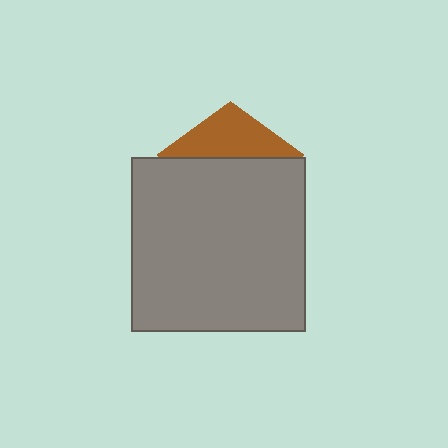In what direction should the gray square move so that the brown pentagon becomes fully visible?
The gray square should move down. That is the shortest direction to clear the overlap and leave the brown pentagon fully visible.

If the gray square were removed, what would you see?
You would see the complete brown pentagon.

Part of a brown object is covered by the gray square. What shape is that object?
It is a pentagon.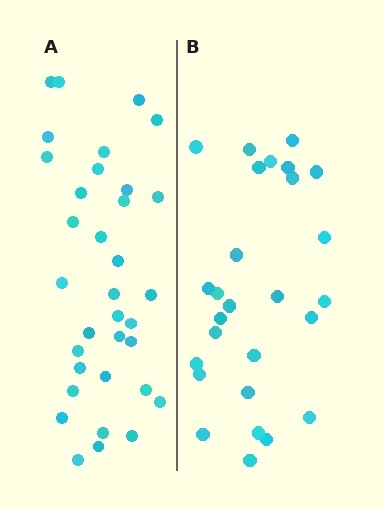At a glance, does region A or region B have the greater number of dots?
Region A (the left region) has more dots.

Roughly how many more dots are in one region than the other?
Region A has roughly 8 or so more dots than region B.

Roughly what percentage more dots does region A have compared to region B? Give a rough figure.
About 25% more.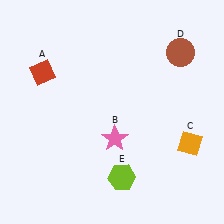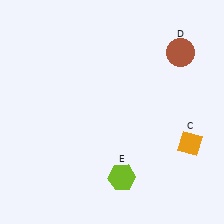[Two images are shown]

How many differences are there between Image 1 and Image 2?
There are 2 differences between the two images.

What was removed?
The red diamond (A), the pink star (B) were removed in Image 2.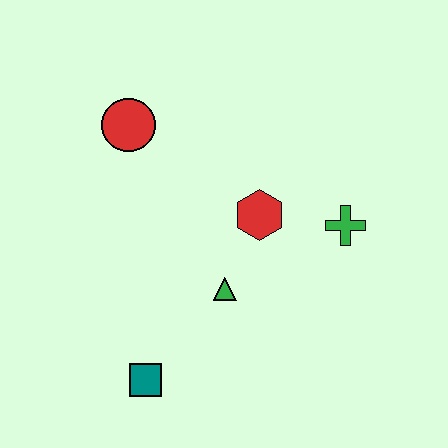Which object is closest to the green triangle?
The red hexagon is closest to the green triangle.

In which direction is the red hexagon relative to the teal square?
The red hexagon is above the teal square.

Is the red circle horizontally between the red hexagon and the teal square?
No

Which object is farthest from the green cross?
The teal square is farthest from the green cross.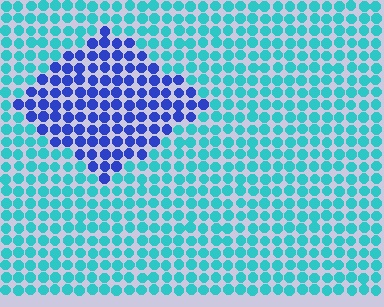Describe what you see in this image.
The image is filled with small cyan elements in a uniform arrangement. A diamond-shaped region is visible where the elements are tinted to a slightly different hue, forming a subtle color boundary.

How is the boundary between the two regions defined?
The boundary is defined purely by a slight shift in hue (about 53 degrees). Spacing, size, and orientation are identical on both sides.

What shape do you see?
I see a diamond.